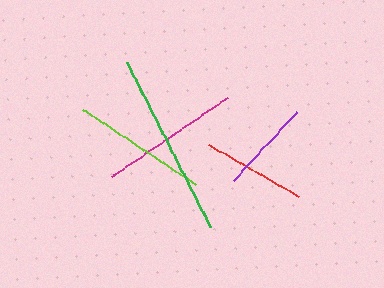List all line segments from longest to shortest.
From longest to shortest: green, magenta, lime, red, purple.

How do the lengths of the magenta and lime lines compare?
The magenta and lime lines are approximately the same length.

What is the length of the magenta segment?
The magenta segment is approximately 141 pixels long.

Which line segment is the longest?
The green line is the longest at approximately 185 pixels.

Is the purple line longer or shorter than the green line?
The green line is longer than the purple line.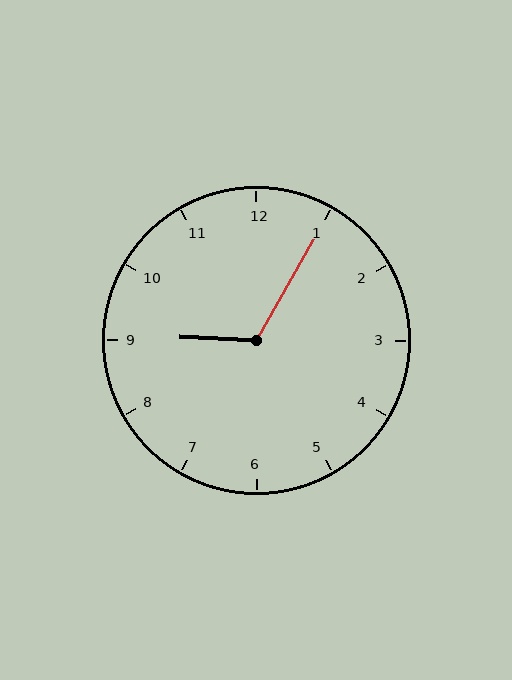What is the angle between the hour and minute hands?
Approximately 118 degrees.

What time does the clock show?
9:05.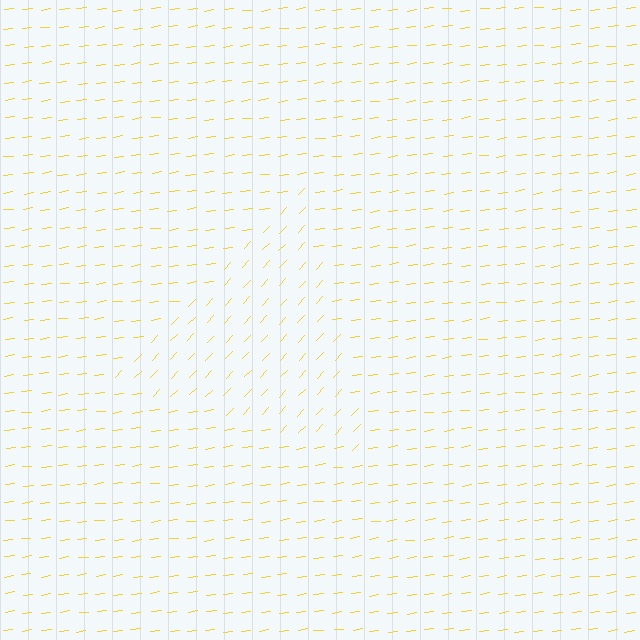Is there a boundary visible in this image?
Yes, there is a texture boundary formed by a change in line orientation.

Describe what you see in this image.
The image is filled with small yellow line segments. A triangle region in the image has lines oriented differently from the surrounding lines, creating a visible texture boundary.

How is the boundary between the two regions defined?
The boundary is defined purely by a change in line orientation (approximately 39 degrees difference). All lines are the same color and thickness.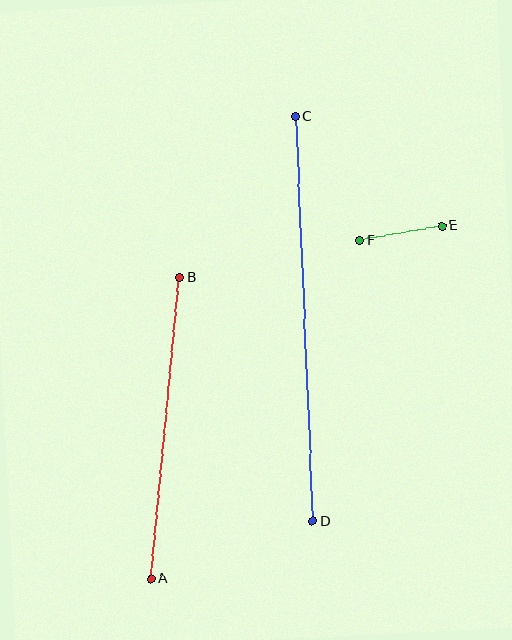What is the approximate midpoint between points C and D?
The midpoint is at approximately (304, 319) pixels.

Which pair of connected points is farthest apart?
Points C and D are farthest apart.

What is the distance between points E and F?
The distance is approximately 83 pixels.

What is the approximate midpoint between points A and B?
The midpoint is at approximately (165, 428) pixels.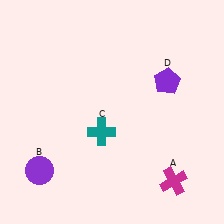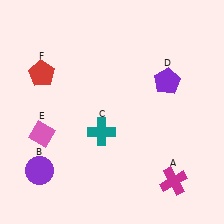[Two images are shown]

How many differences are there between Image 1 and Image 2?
There are 2 differences between the two images.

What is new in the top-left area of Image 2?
A red pentagon (F) was added in the top-left area of Image 2.